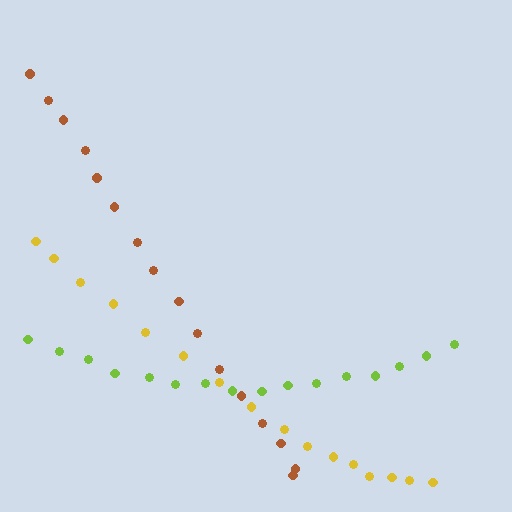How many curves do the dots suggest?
There are 3 distinct paths.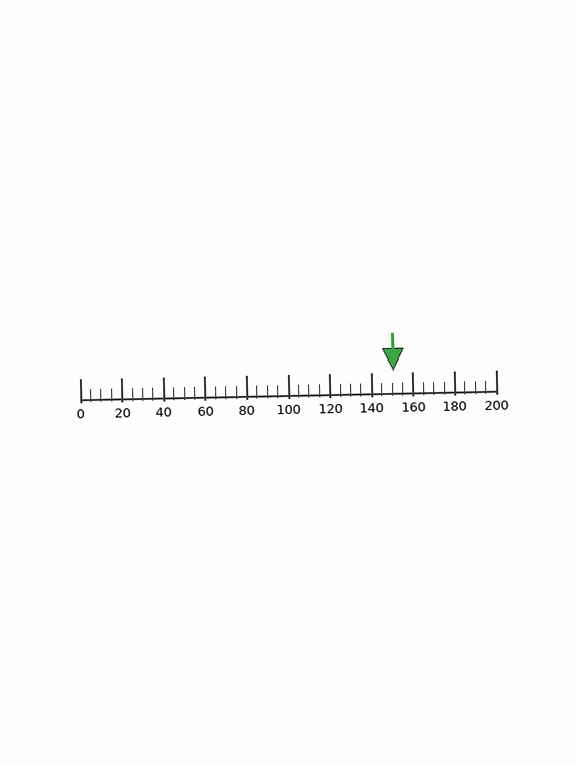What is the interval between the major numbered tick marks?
The major tick marks are spaced 20 units apart.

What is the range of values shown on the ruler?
The ruler shows values from 0 to 200.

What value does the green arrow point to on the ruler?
The green arrow points to approximately 150.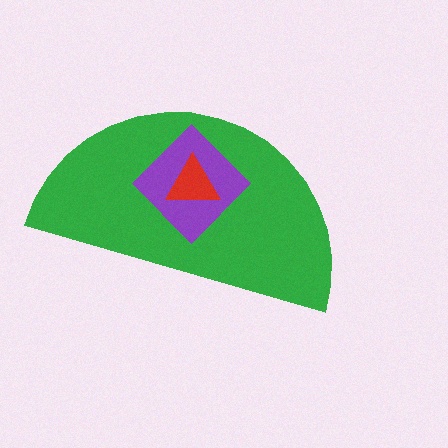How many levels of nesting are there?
3.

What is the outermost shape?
The green semicircle.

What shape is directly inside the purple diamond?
The red triangle.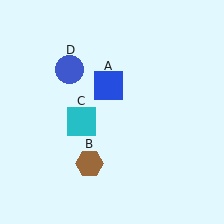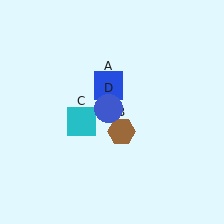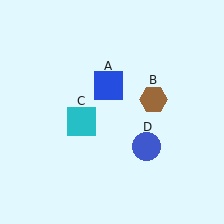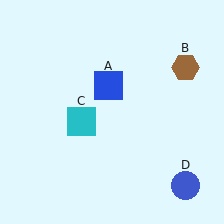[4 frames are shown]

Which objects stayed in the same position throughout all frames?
Blue square (object A) and cyan square (object C) remained stationary.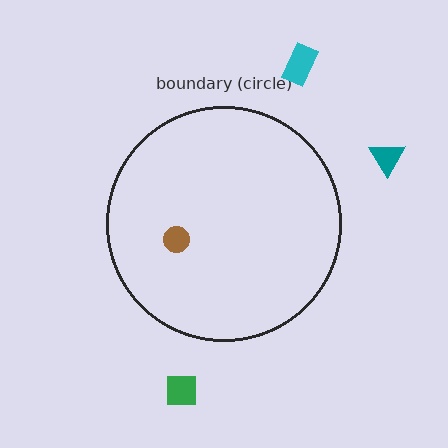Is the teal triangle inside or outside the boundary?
Outside.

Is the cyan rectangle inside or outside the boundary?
Outside.